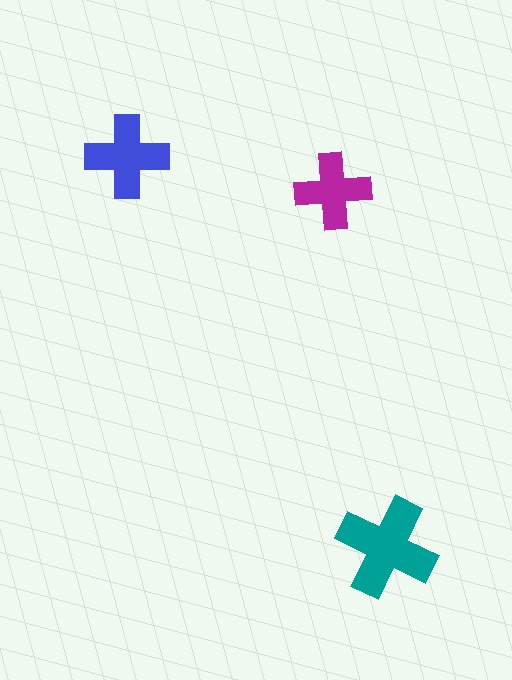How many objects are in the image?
There are 3 objects in the image.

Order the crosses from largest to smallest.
the teal one, the blue one, the magenta one.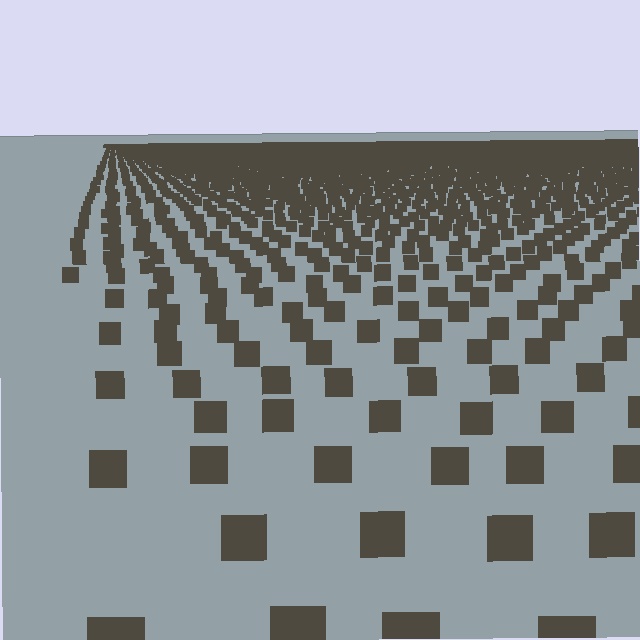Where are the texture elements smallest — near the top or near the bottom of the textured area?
Near the top.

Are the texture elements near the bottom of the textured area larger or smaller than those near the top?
Larger. Near the bottom, elements are closer to the viewer and appear at a bigger on-screen size.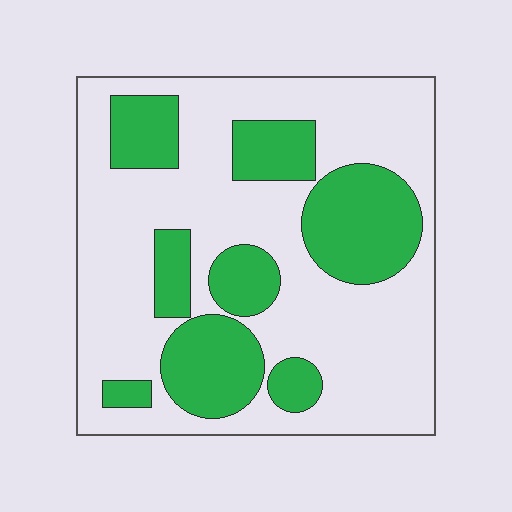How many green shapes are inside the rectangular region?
8.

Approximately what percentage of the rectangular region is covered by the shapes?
Approximately 30%.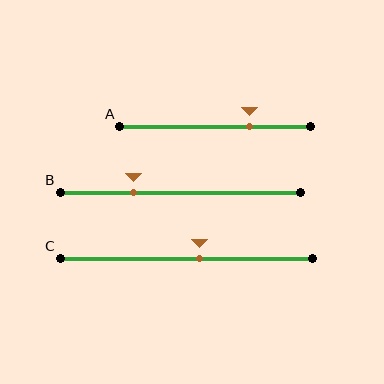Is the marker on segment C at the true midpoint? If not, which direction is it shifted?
No, the marker on segment C is shifted to the right by about 5% of the segment length.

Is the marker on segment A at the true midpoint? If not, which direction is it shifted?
No, the marker on segment A is shifted to the right by about 18% of the segment length.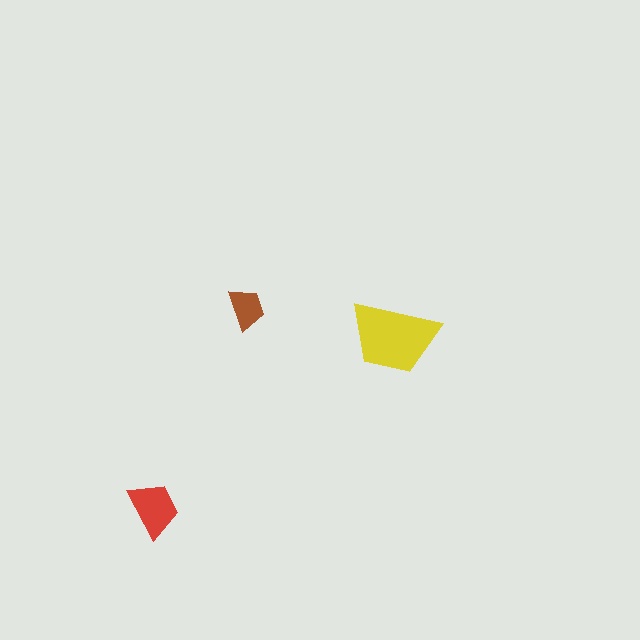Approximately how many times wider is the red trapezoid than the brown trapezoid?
About 1.5 times wider.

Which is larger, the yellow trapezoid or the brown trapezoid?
The yellow one.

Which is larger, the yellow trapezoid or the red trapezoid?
The yellow one.